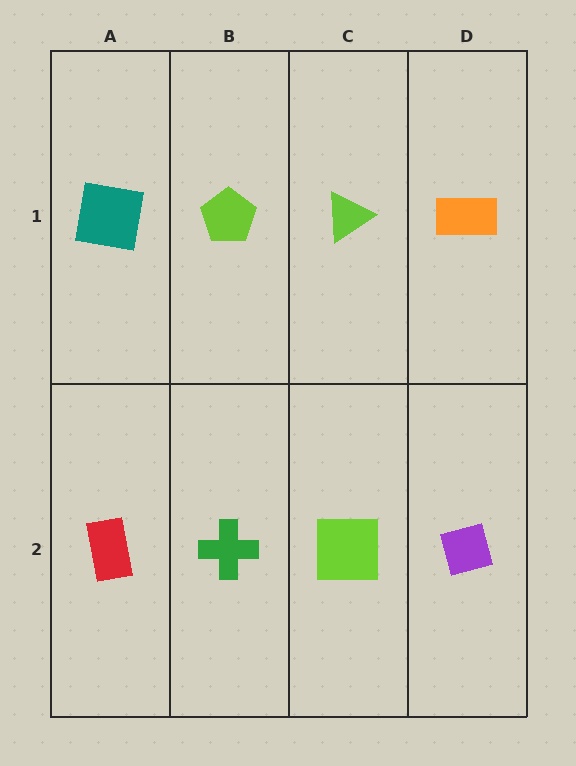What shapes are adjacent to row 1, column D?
A purple square (row 2, column D), a lime triangle (row 1, column C).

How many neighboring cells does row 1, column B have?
3.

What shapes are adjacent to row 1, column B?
A green cross (row 2, column B), a teal square (row 1, column A), a lime triangle (row 1, column C).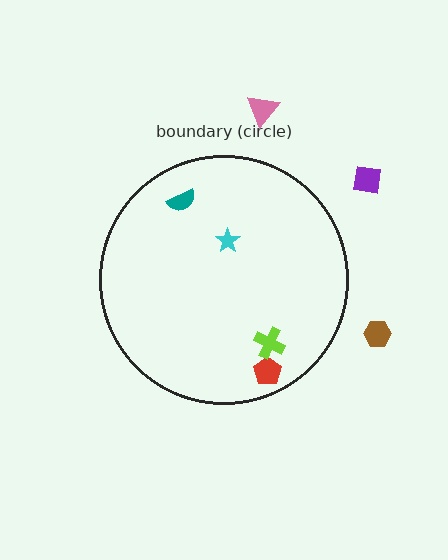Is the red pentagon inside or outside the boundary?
Inside.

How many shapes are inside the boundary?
4 inside, 3 outside.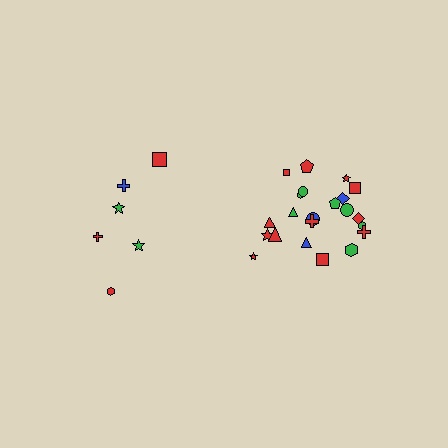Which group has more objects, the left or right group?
The right group.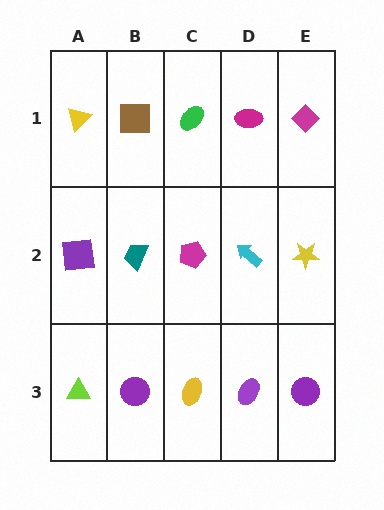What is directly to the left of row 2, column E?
A cyan arrow.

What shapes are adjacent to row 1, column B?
A teal trapezoid (row 2, column B), a yellow triangle (row 1, column A), a green ellipse (row 1, column C).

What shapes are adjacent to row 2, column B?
A brown square (row 1, column B), a purple circle (row 3, column B), a purple square (row 2, column A), a magenta pentagon (row 2, column C).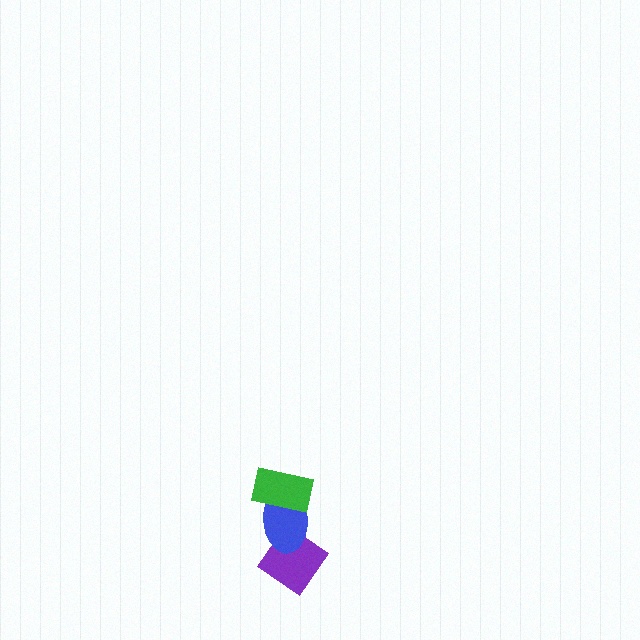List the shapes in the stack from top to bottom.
From top to bottom: the green rectangle, the blue ellipse, the purple diamond.